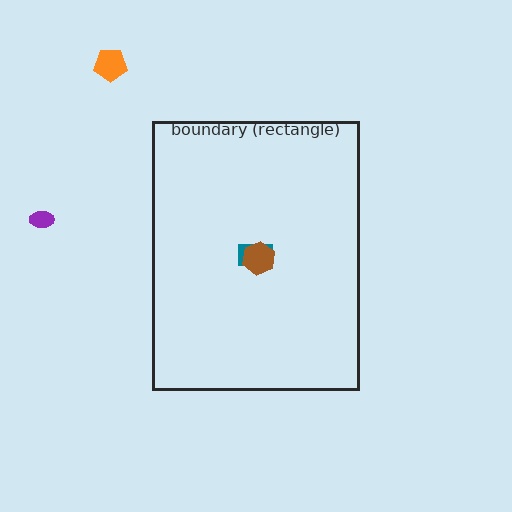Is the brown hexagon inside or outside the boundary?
Inside.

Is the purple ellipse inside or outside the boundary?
Outside.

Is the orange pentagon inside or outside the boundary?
Outside.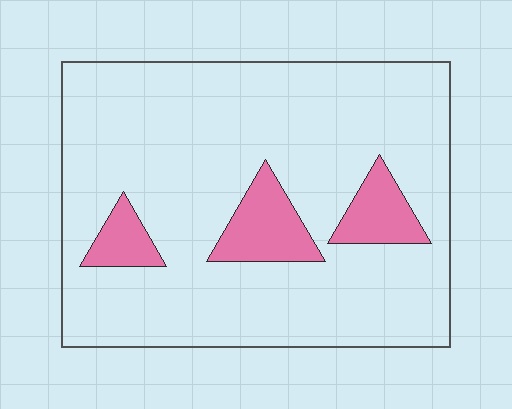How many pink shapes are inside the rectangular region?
3.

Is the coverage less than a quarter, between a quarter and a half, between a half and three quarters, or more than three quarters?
Less than a quarter.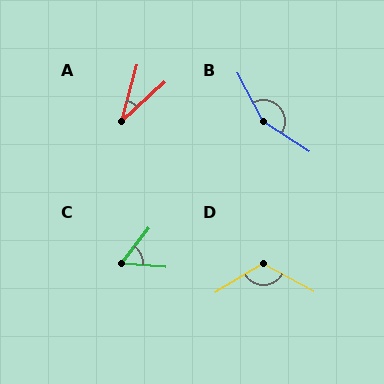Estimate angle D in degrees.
Approximately 120 degrees.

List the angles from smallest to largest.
A (33°), C (58°), D (120°), B (150°).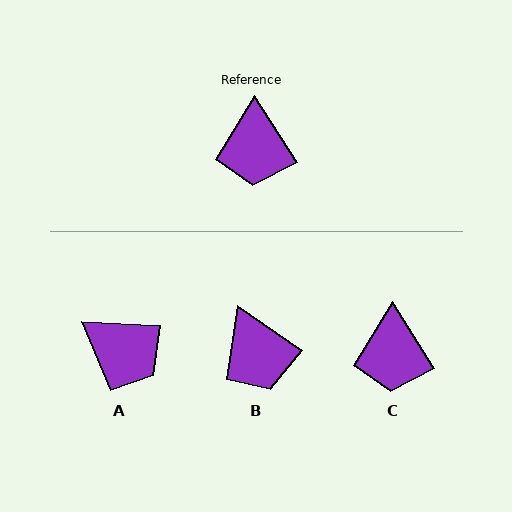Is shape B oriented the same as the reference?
No, it is off by about 22 degrees.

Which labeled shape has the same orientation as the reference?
C.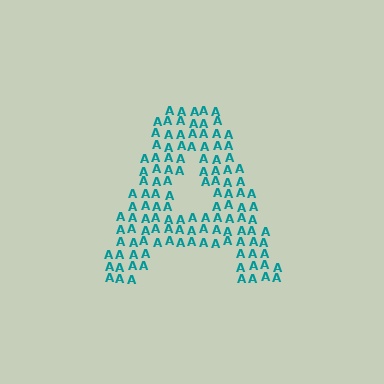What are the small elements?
The small elements are letter A's.